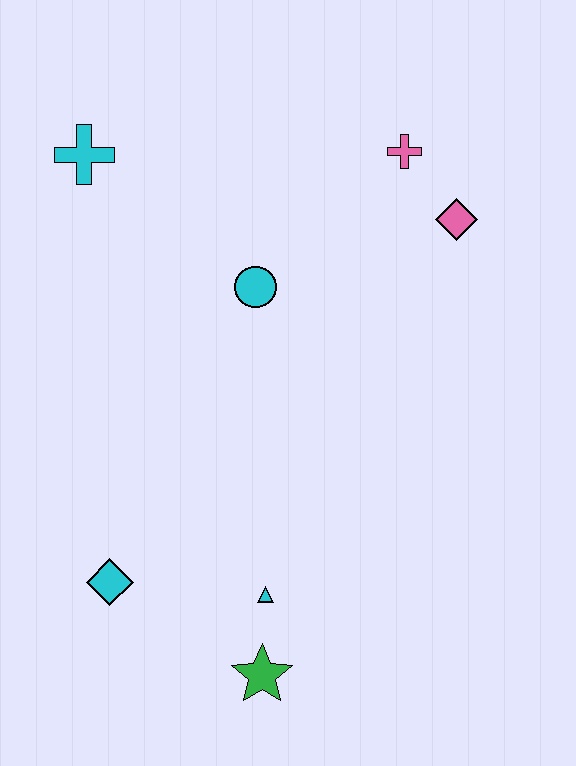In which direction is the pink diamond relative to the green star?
The pink diamond is above the green star.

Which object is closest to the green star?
The cyan triangle is closest to the green star.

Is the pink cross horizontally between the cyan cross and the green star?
No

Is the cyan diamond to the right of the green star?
No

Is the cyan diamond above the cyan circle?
No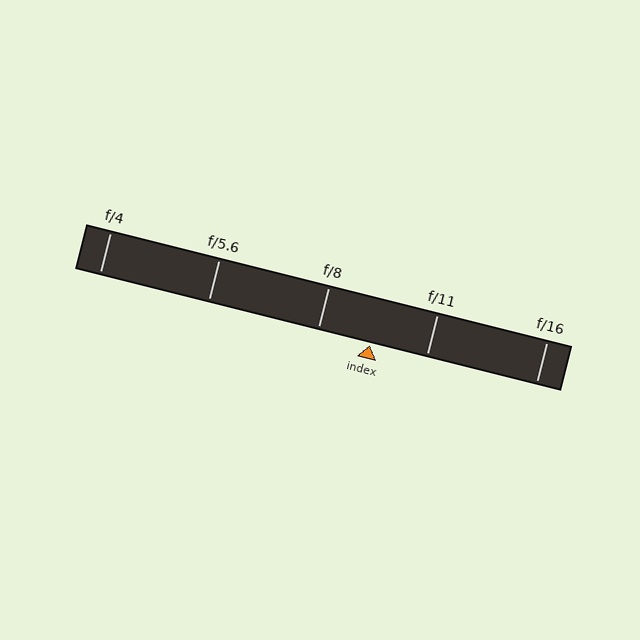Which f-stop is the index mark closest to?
The index mark is closest to f/8.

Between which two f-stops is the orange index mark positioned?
The index mark is between f/8 and f/11.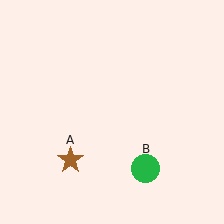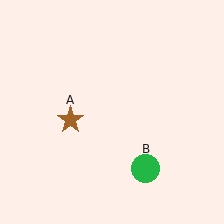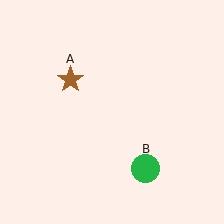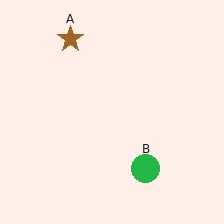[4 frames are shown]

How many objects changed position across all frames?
1 object changed position: brown star (object A).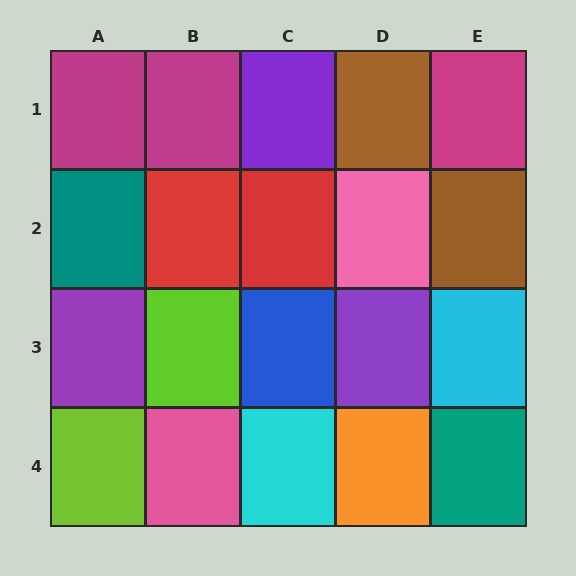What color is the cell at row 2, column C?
Red.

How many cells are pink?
2 cells are pink.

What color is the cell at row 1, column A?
Magenta.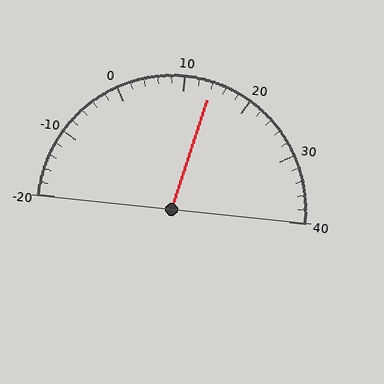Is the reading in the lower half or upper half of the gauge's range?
The reading is in the upper half of the range (-20 to 40).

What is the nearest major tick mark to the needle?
The nearest major tick mark is 10.